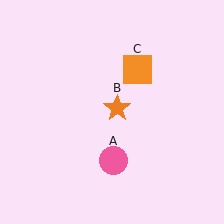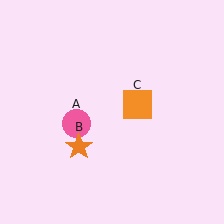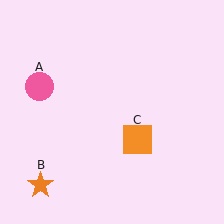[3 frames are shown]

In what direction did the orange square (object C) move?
The orange square (object C) moved down.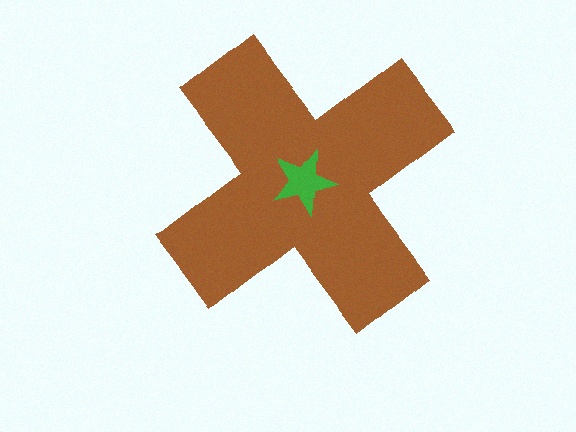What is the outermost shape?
The brown cross.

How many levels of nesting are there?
2.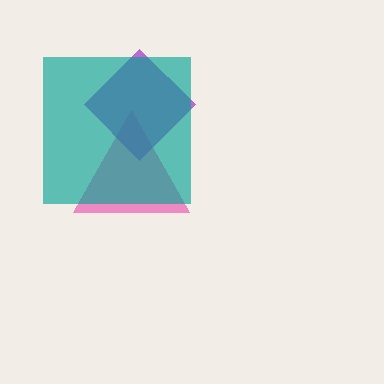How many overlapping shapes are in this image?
There are 3 overlapping shapes in the image.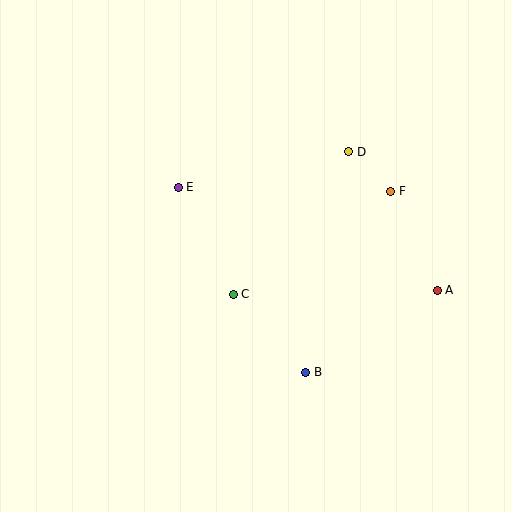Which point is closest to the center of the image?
Point C at (233, 294) is closest to the center.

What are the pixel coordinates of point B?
Point B is at (306, 372).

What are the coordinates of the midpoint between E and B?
The midpoint between E and B is at (242, 280).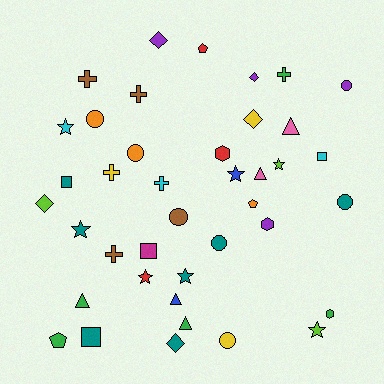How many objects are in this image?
There are 40 objects.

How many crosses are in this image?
There are 6 crosses.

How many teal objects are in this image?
There are 7 teal objects.